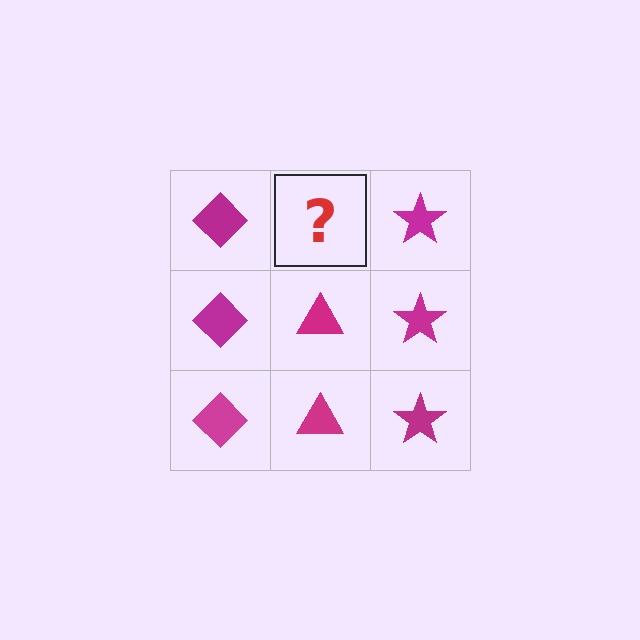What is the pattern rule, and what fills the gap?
The rule is that each column has a consistent shape. The gap should be filled with a magenta triangle.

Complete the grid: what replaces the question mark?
The question mark should be replaced with a magenta triangle.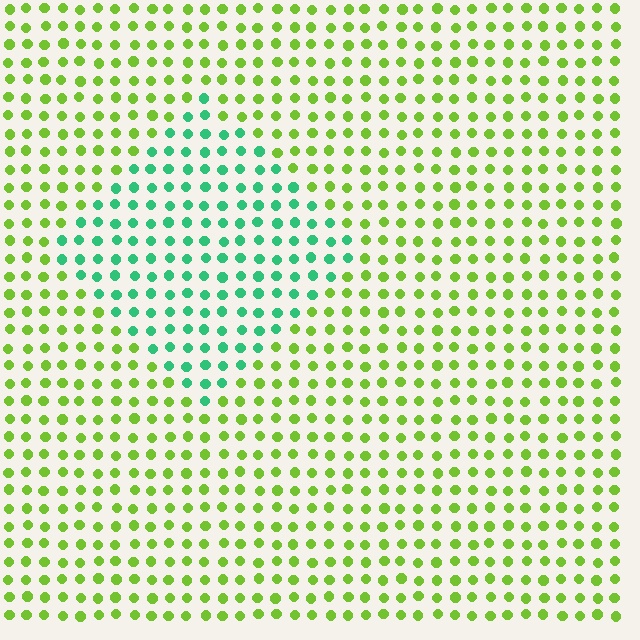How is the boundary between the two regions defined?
The boundary is defined purely by a slight shift in hue (about 58 degrees). Spacing, size, and orientation are identical on both sides.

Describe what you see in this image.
The image is filled with small lime elements in a uniform arrangement. A diamond-shaped region is visible where the elements are tinted to a slightly different hue, forming a subtle color boundary.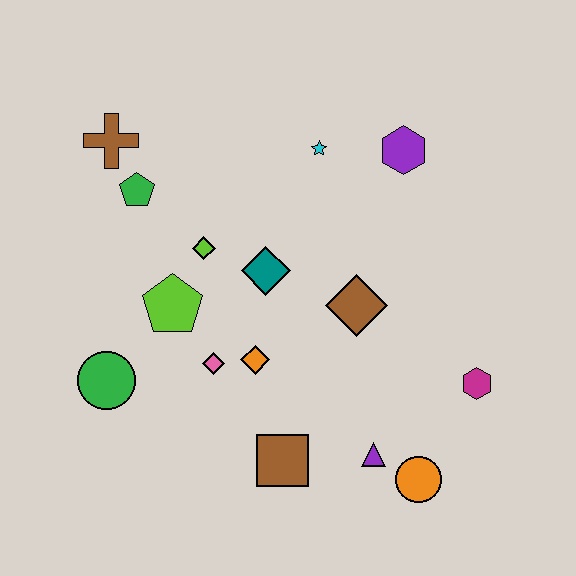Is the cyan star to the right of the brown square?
Yes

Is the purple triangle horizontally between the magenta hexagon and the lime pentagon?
Yes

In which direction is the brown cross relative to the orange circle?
The brown cross is above the orange circle.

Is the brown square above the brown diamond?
No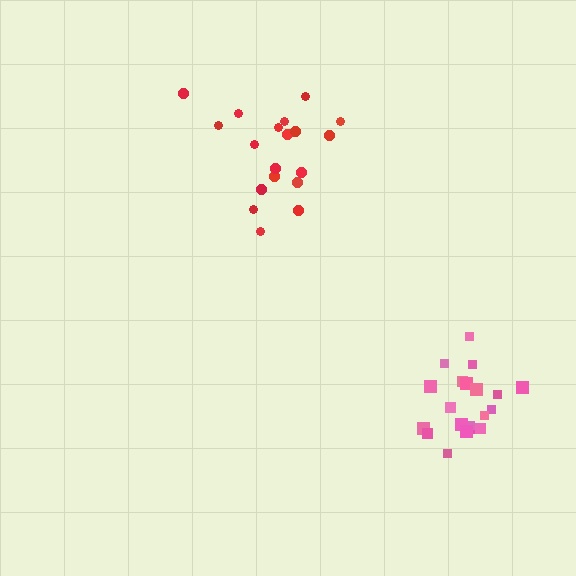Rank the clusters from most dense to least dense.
pink, red.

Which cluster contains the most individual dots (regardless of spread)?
Pink (21).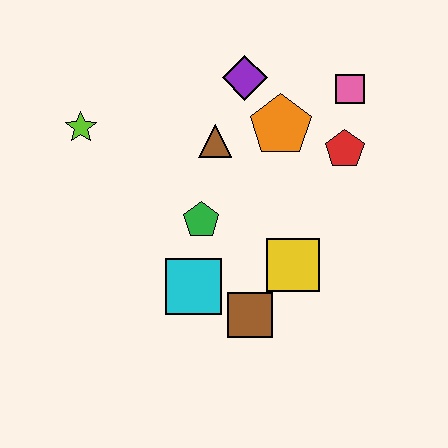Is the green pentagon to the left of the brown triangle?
Yes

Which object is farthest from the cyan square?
The pink square is farthest from the cyan square.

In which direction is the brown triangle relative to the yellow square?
The brown triangle is above the yellow square.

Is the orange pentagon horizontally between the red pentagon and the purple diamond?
Yes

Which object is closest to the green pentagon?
The cyan square is closest to the green pentagon.